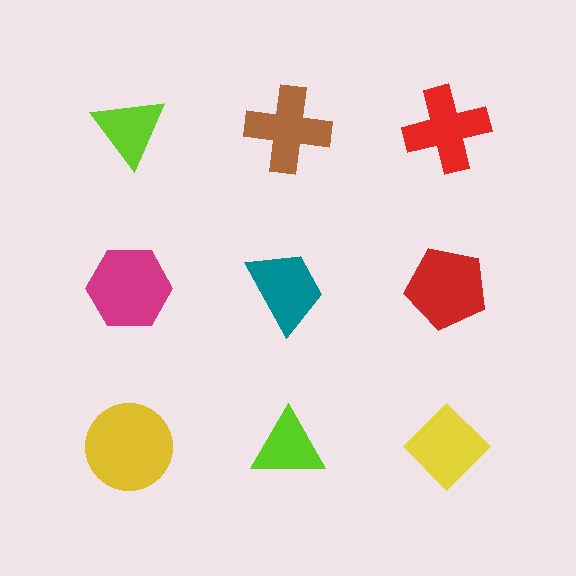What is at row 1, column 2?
A brown cross.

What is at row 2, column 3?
A red pentagon.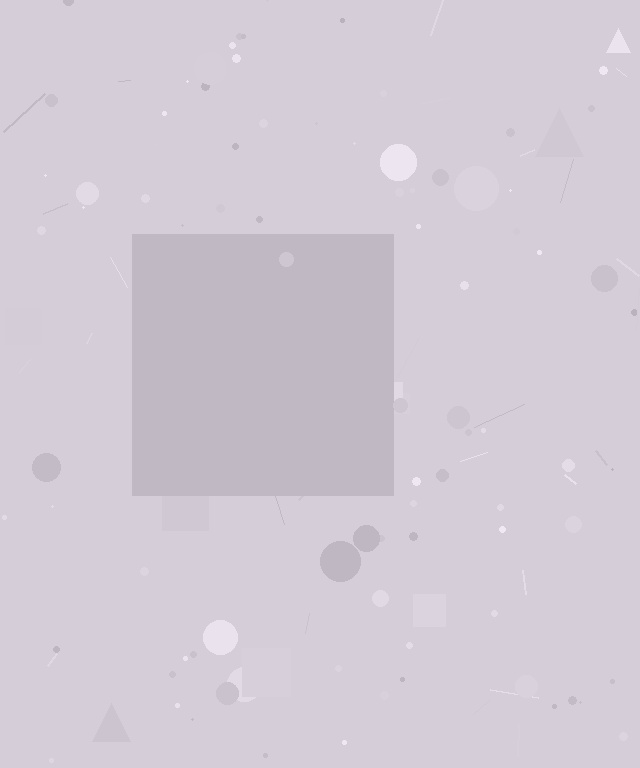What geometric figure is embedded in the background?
A square is embedded in the background.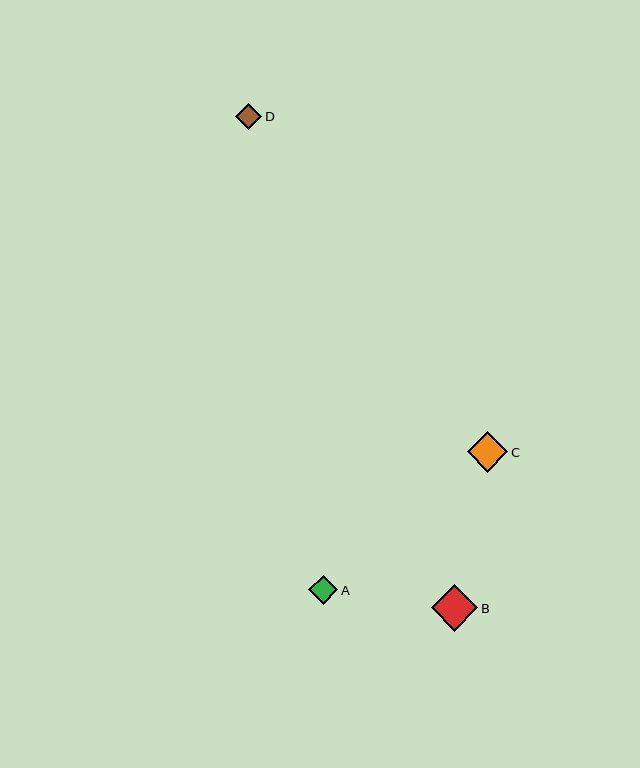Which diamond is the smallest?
Diamond D is the smallest with a size of approximately 26 pixels.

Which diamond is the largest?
Diamond B is the largest with a size of approximately 46 pixels.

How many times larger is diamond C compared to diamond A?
Diamond C is approximately 1.4 times the size of diamond A.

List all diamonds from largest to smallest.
From largest to smallest: B, C, A, D.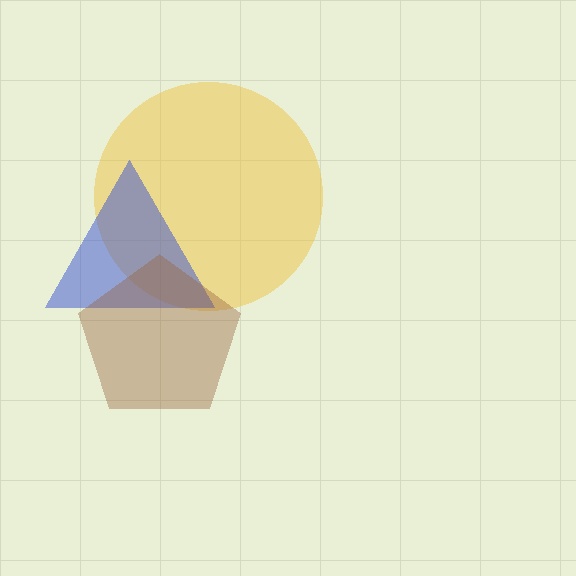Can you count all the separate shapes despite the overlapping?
Yes, there are 3 separate shapes.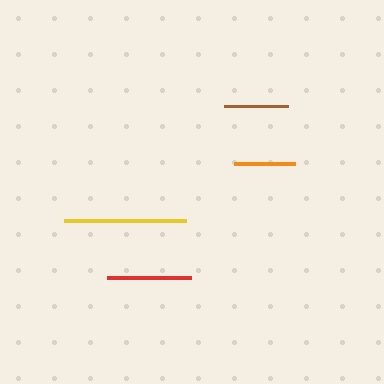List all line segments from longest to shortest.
From longest to shortest: yellow, red, brown, orange.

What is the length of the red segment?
The red segment is approximately 84 pixels long.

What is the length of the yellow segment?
The yellow segment is approximately 123 pixels long.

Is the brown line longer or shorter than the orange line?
The brown line is longer than the orange line.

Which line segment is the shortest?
The orange line is the shortest at approximately 61 pixels.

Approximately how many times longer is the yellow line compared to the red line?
The yellow line is approximately 1.5 times the length of the red line.